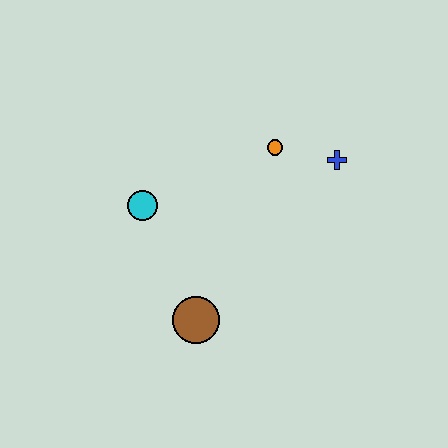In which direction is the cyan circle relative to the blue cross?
The cyan circle is to the left of the blue cross.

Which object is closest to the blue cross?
The orange circle is closest to the blue cross.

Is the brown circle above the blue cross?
No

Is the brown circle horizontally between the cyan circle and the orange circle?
Yes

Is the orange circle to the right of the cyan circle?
Yes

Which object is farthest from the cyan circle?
The blue cross is farthest from the cyan circle.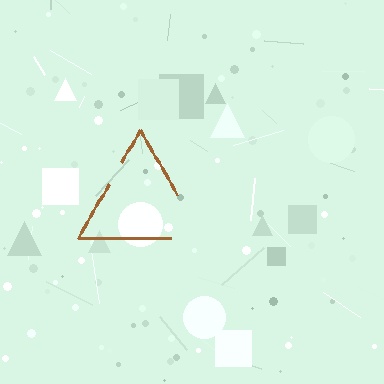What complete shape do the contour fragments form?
The contour fragments form a triangle.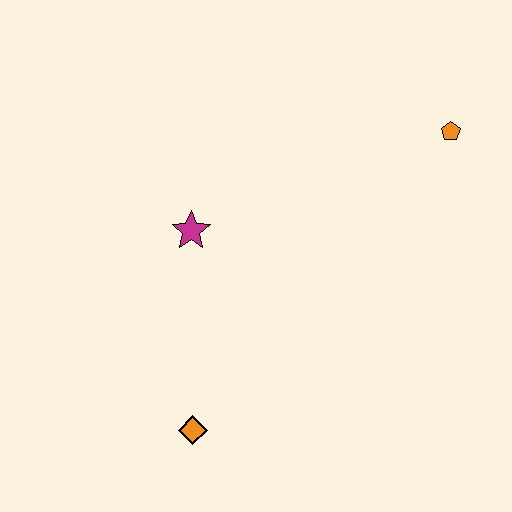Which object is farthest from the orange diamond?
The orange pentagon is farthest from the orange diamond.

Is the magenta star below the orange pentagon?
Yes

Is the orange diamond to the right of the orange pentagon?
No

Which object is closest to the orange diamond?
The magenta star is closest to the orange diamond.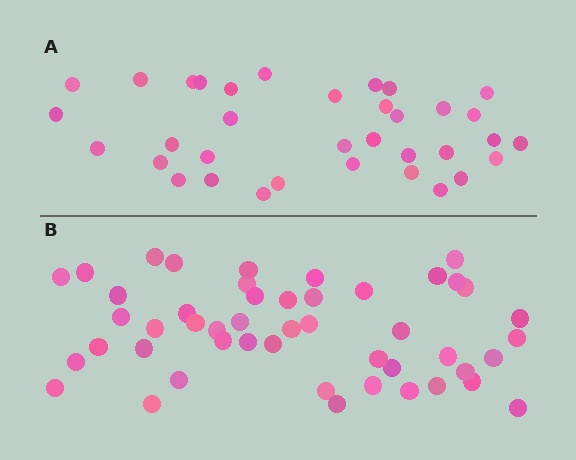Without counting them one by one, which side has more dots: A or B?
Region B (the bottom region) has more dots.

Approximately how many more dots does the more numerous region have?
Region B has approximately 15 more dots than region A.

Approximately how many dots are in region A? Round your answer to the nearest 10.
About 40 dots. (The exact count is 35, which rounds to 40.)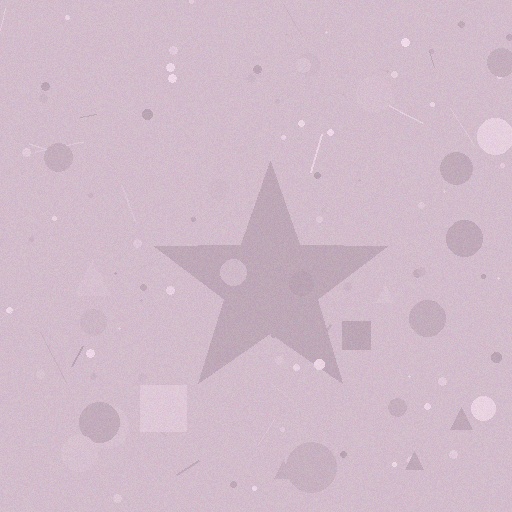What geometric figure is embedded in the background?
A star is embedded in the background.